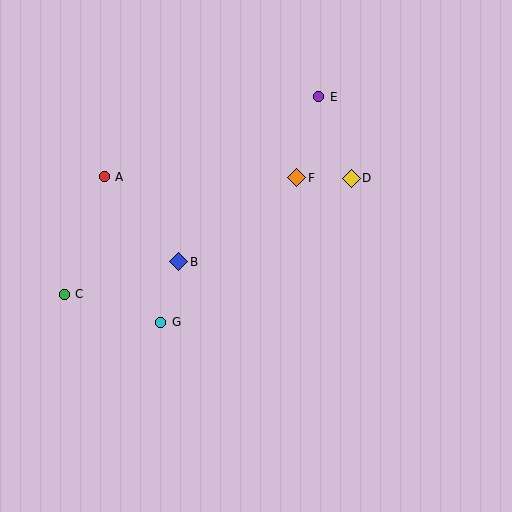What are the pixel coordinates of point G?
Point G is at (161, 322).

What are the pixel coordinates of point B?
Point B is at (179, 262).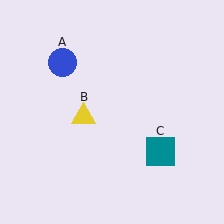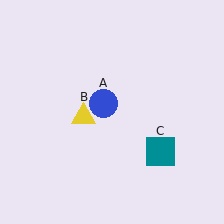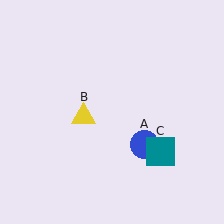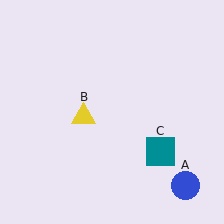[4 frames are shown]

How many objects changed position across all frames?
1 object changed position: blue circle (object A).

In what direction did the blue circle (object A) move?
The blue circle (object A) moved down and to the right.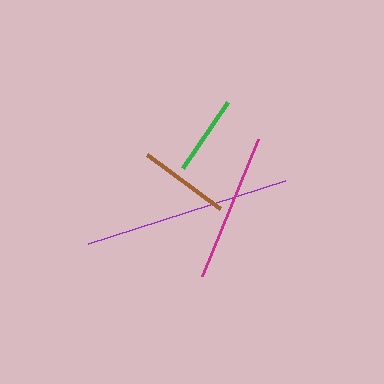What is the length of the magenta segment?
The magenta segment is approximately 148 pixels long.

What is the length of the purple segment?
The purple segment is approximately 207 pixels long.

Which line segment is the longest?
The purple line is the longest at approximately 207 pixels.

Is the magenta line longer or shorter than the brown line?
The magenta line is longer than the brown line.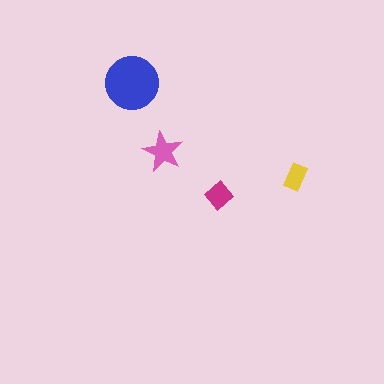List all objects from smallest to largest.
The yellow rectangle, the magenta diamond, the pink star, the blue circle.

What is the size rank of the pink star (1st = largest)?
2nd.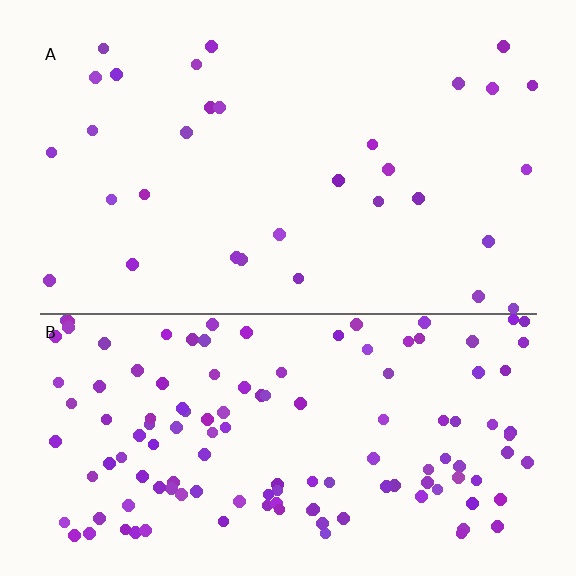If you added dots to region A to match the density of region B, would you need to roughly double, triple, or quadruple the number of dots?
Approximately quadruple.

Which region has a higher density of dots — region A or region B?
B (the bottom).